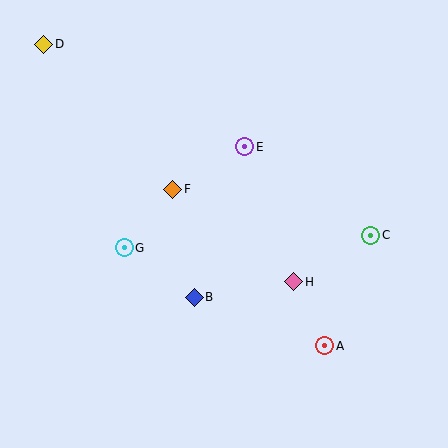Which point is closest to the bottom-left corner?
Point G is closest to the bottom-left corner.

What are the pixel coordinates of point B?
Point B is at (194, 297).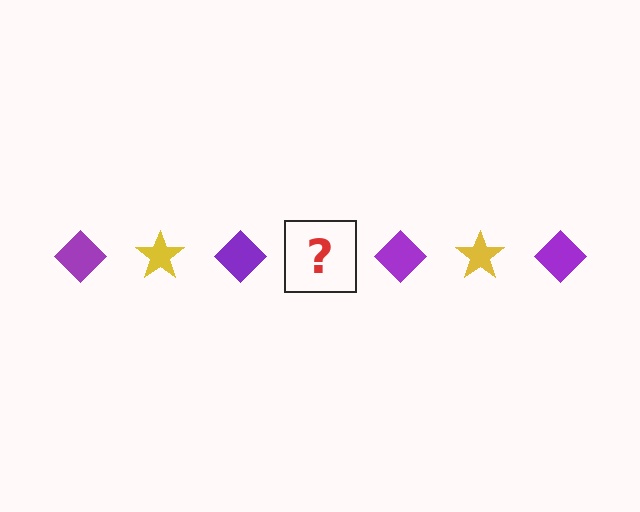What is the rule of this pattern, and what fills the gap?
The rule is that the pattern alternates between purple diamond and yellow star. The gap should be filled with a yellow star.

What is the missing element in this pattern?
The missing element is a yellow star.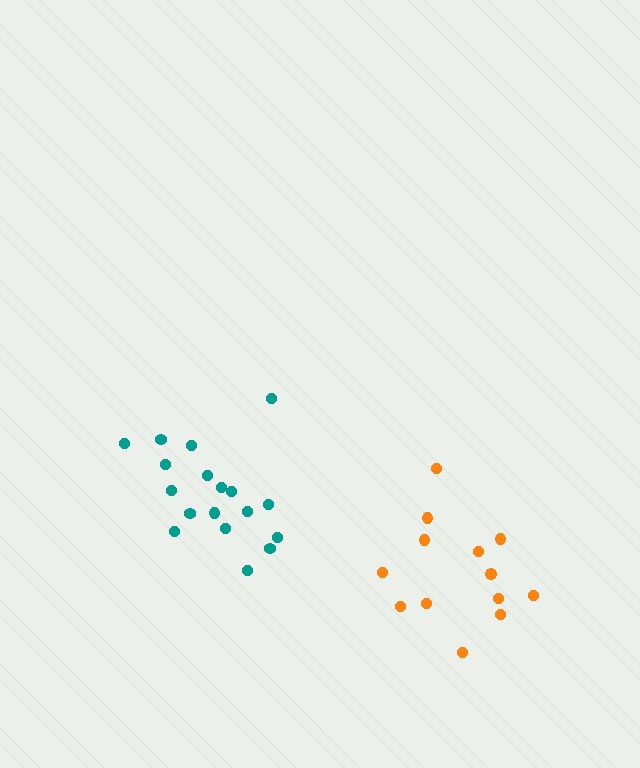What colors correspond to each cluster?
The clusters are colored: teal, orange.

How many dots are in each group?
Group 1: 18 dots, Group 2: 13 dots (31 total).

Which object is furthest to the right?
The orange cluster is rightmost.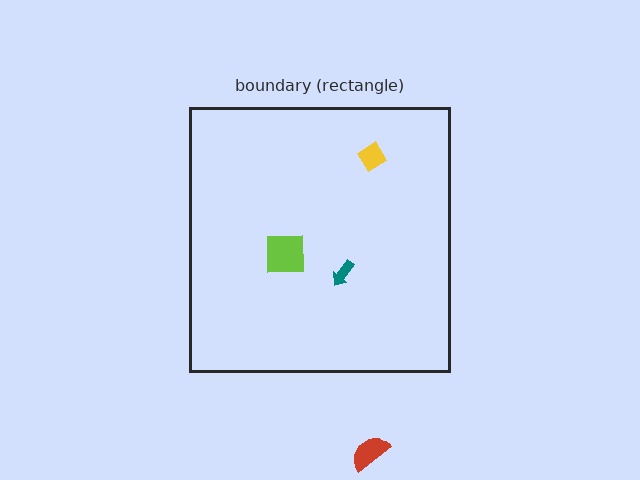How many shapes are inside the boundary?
3 inside, 1 outside.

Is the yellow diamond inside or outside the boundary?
Inside.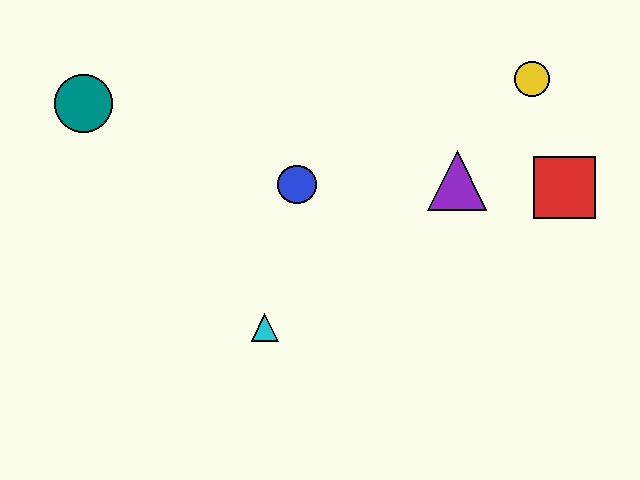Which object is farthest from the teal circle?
The red square is farthest from the teal circle.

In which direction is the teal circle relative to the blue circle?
The teal circle is to the left of the blue circle.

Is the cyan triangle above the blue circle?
No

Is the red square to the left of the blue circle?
No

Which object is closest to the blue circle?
The cyan triangle is closest to the blue circle.